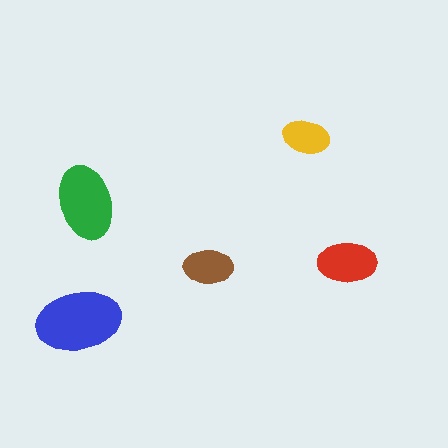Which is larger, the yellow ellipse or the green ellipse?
The green one.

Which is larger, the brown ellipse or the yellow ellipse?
The brown one.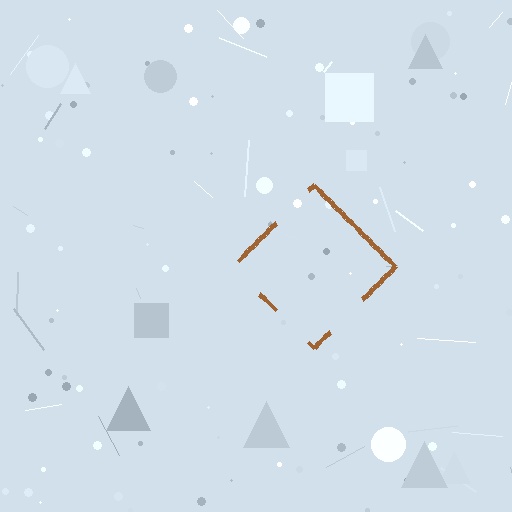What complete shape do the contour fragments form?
The contour fragments form a diamond.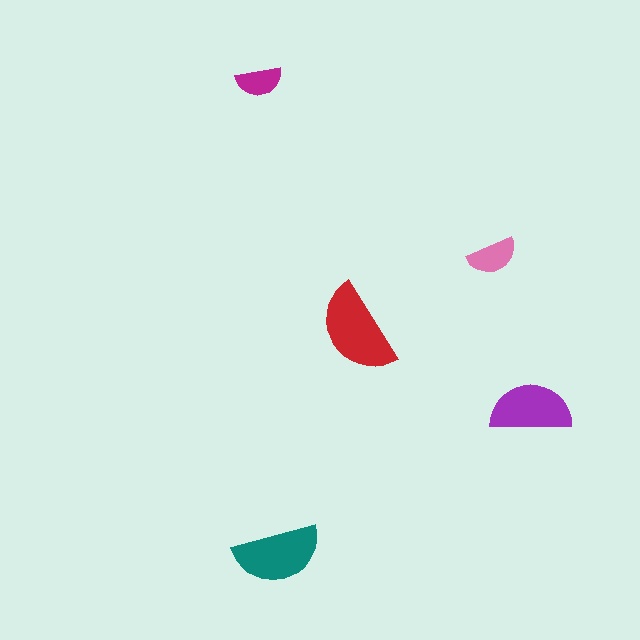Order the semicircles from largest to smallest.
the red one, the teal one, the purple one, the pink one, the magenta one.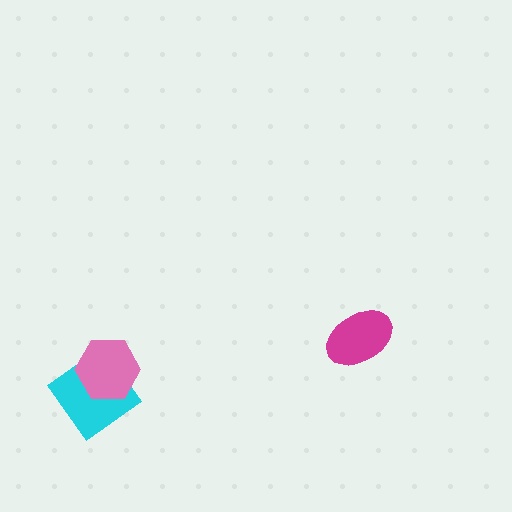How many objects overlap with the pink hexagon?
1 object overlaps with the pink hexagon.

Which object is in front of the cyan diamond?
The pink hexagon is in front of the cyan diamond.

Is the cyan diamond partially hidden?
Yes, it is partially covered by another shape.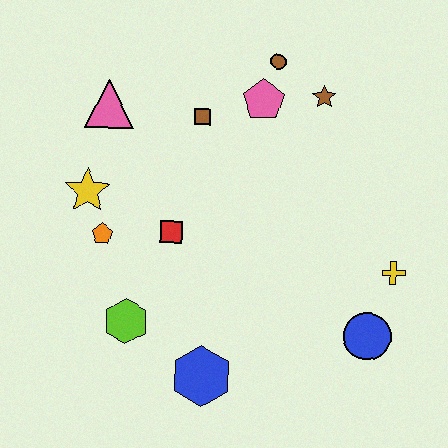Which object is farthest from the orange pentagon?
The yellow cross is farthest from the orange pentagon.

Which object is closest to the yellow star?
The orange pentagon is closest to the yellow star.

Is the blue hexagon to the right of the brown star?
No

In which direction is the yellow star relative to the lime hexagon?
The yellow star is above the lime hexagon.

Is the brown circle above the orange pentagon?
Yes